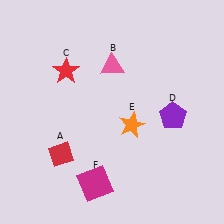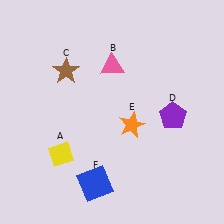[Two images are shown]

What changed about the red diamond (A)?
In Image 1, A is red. In Image 2, it changed to yellow.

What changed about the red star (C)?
In Image 1, C is red. In Image 2, it changed to brown.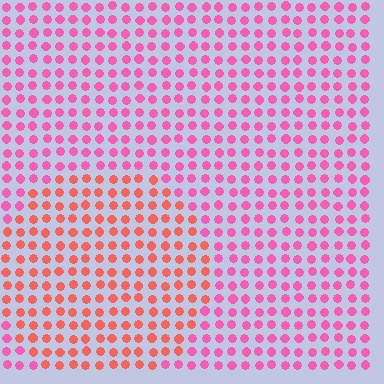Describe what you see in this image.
The image is filled with small pink elements in a uniform arrangement. A circle-shaped region is visible where the elements are tinted to a slightly different hue, forming a subtle color boundary.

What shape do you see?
I see a circle.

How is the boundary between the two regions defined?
The boundary is defined purely by a slight shift in hue (about 37 degrees). Spacing, size, and orientation are identical on both sides.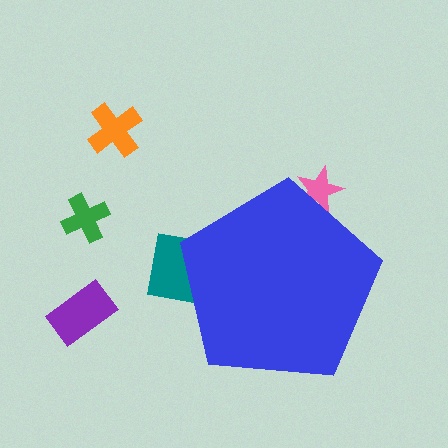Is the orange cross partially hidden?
No, the orange cross is fully visible.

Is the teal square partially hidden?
Yes, the teal square is partially hidden behind the blue pentagon.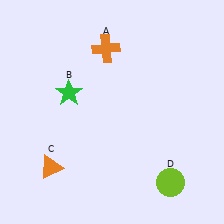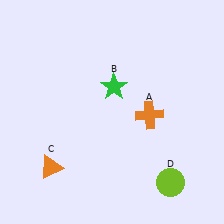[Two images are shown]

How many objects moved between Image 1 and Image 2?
2 objects moved between the two images.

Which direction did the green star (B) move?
The green star (B) moved right.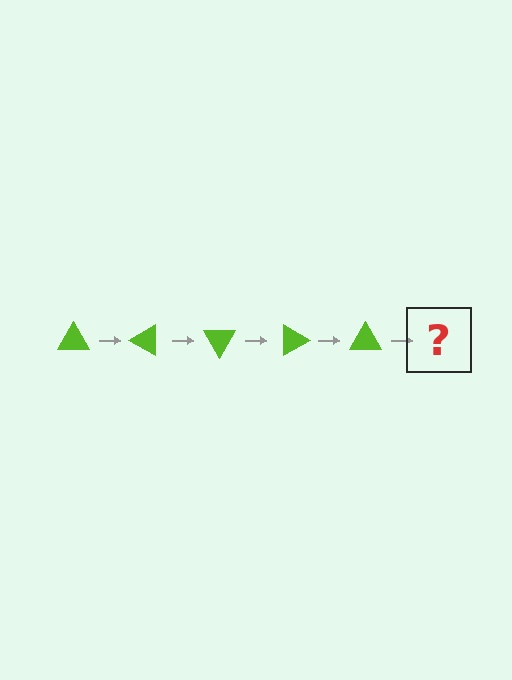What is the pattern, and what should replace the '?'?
The pattern is that the triangle rotates 30 degrees each step. The '?' should be a lime triangle rotated 150 degrees.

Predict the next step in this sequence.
The next step is a lime triangle rotated 150 degrees.